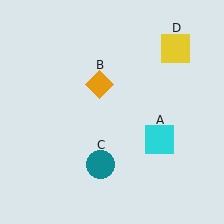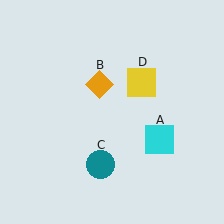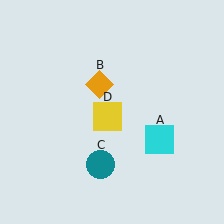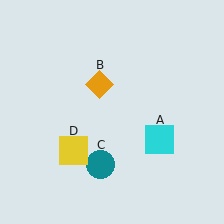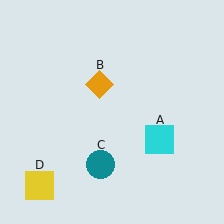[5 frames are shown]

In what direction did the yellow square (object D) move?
The yellow square (object D) moved down and to the left.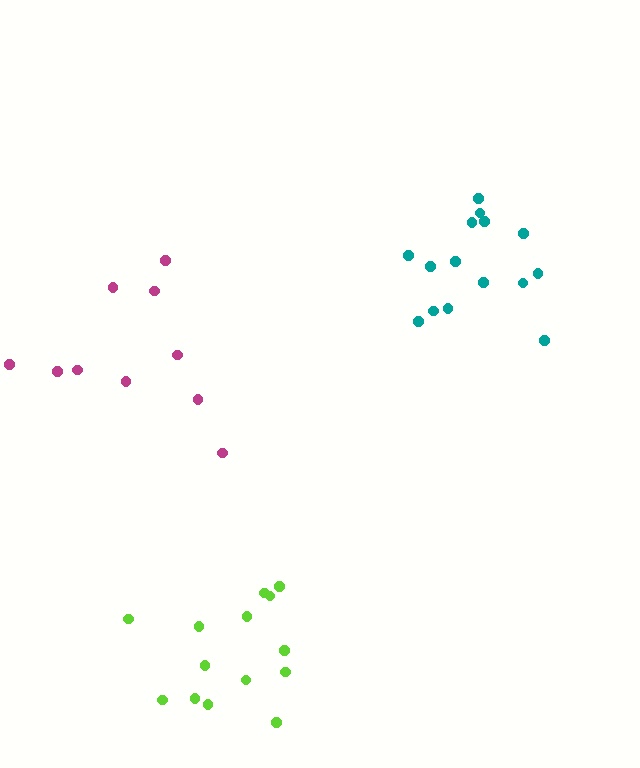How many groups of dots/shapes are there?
There are 3 groups.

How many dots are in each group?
Group 1: 14 dots, Group 2: 15 dots, Group 3: 10 dots (39 total).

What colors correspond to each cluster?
The clusters are colored: lime, teal, magenta.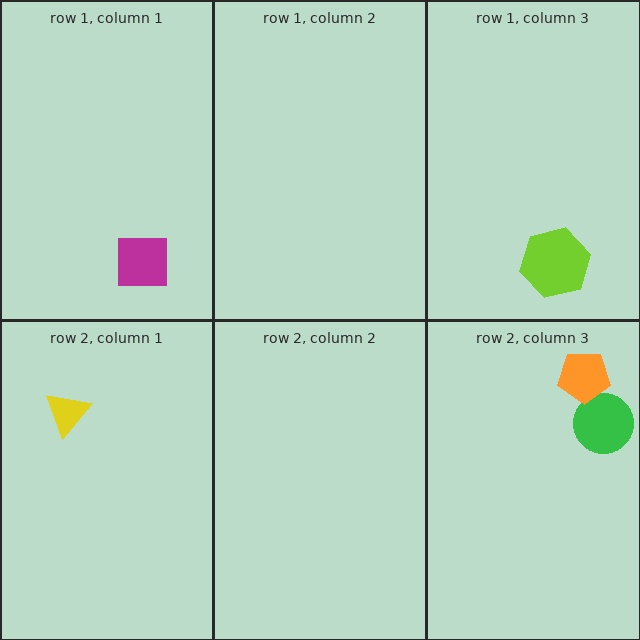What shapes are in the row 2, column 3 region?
The green circle, the orange pentagon.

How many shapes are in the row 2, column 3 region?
2.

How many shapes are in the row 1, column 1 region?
1.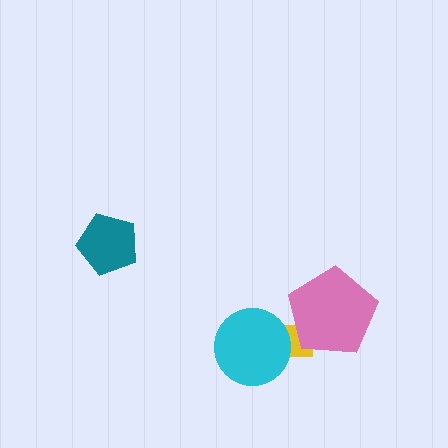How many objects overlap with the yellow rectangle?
2 objects overlap with the yellow rectangle.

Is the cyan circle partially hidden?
No, no other shape covers it.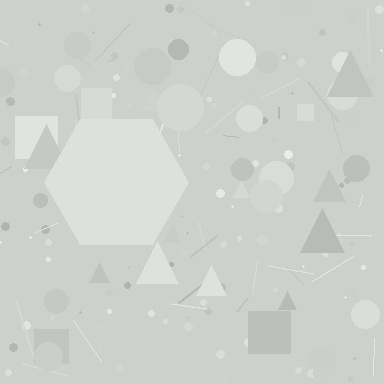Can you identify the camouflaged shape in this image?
The camouflaged shape is a hexagon.